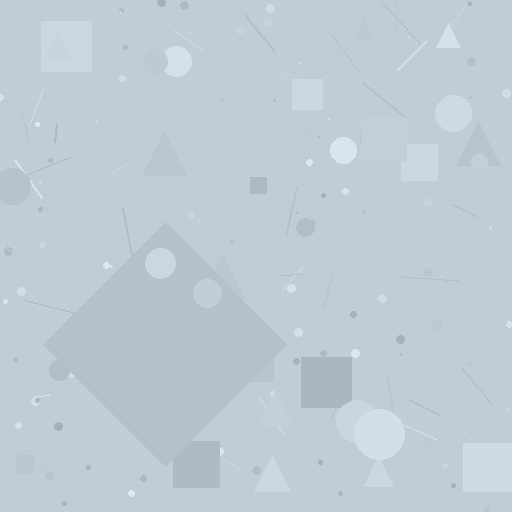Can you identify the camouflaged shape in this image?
The camouflaged shape is a diamond.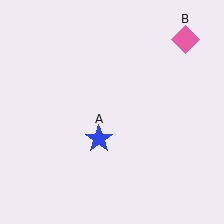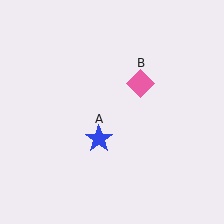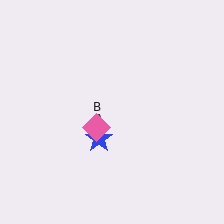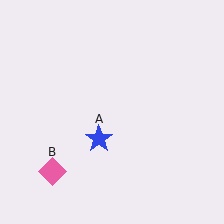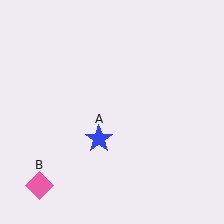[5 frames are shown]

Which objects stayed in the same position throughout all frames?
Blue star (object A) remained stationary.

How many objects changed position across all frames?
1 object changed position: pink diamond (object B).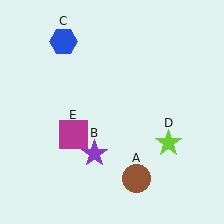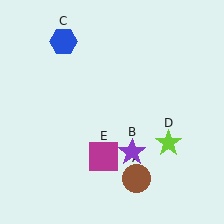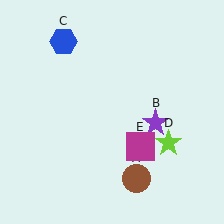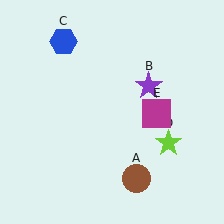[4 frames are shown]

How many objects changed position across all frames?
2 objects changed position: purple star (object B), magenta square (object E).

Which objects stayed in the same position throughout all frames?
Brown circle (object A) and blue hexagon (object C) and lime star (object D) remained stationary.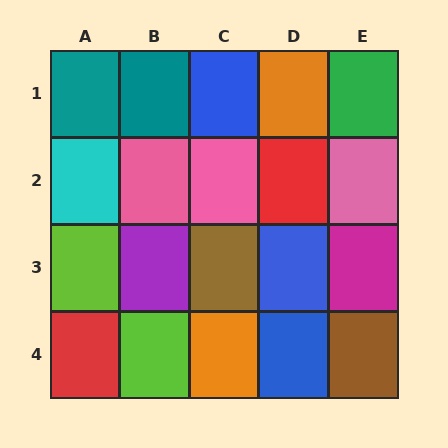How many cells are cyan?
1 cell is cyan.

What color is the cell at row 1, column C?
Blue.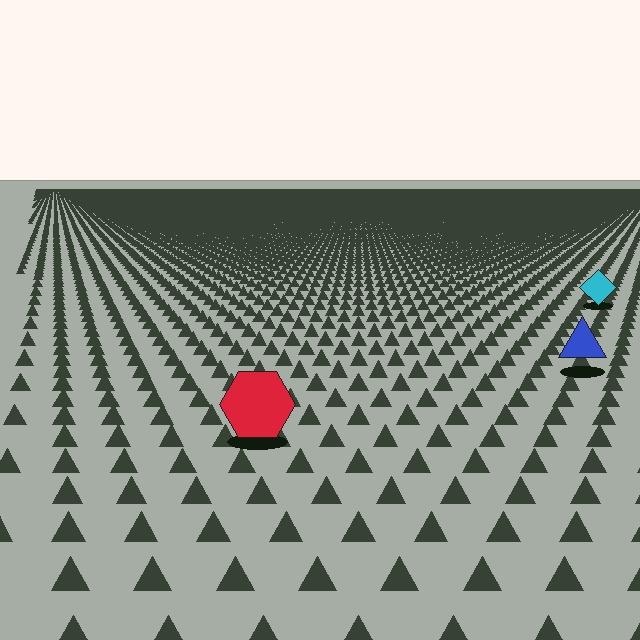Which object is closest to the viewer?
The red hexagon is closest. The texture marks near it are larger and more spread out.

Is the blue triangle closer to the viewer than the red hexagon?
No. The red hexagon is closer — you can tell from the texture gradient: the ground texture is coarser near it.